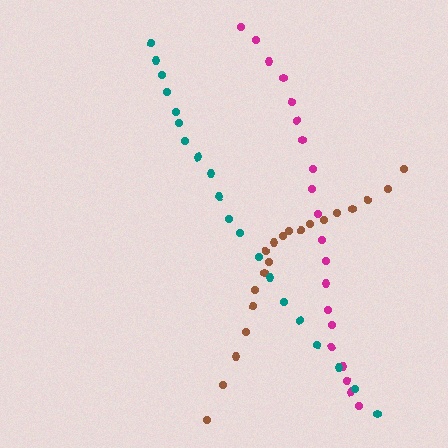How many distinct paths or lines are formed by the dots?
There are 3 distinct paths.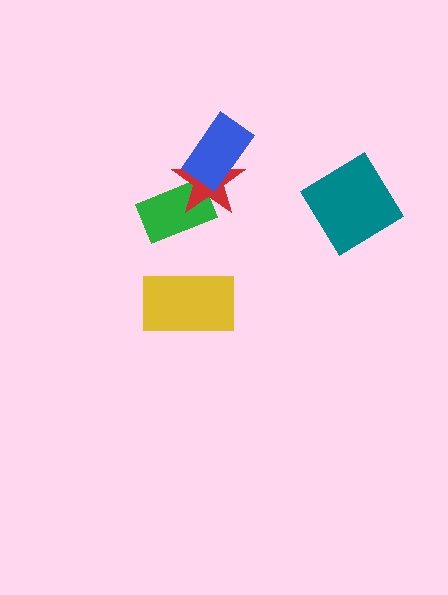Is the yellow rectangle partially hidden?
No, no other shape covers it.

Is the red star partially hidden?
Yes, it is partially covered by another shape.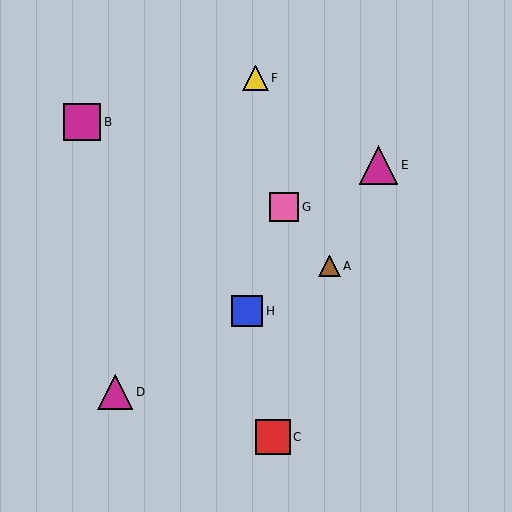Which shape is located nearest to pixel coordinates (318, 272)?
The brown triangle (labeled A) at (329, 266) is nearest to that location.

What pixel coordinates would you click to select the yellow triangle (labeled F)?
Click at (256, 78) to select the yellow triangle F.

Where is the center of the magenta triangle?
The center of the magenta triangle is at (379, 165).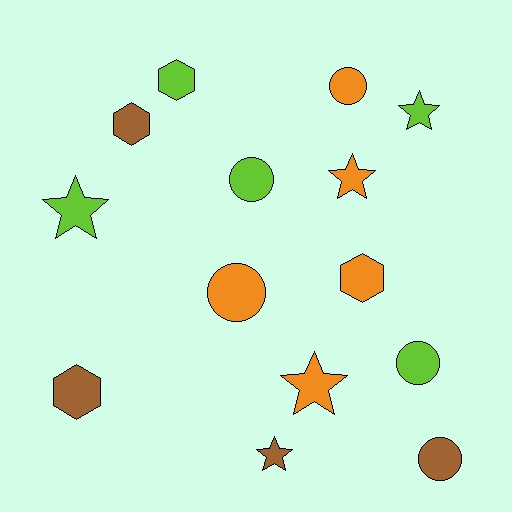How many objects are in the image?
There are 14 objects.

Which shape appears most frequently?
Star, with 5 objects.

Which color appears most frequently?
Lime, with 5 objects.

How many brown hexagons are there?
There are 2 brown hexagons.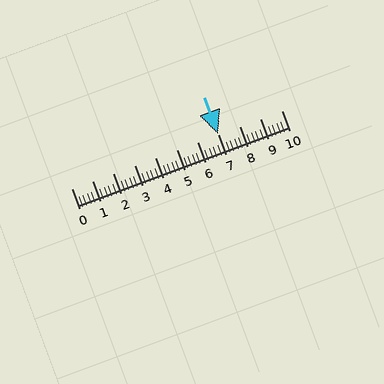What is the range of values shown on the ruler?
The ruler shows values from 0 to 10.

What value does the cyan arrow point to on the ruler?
The cyan arrow points to approximately 7.0.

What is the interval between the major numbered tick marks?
The major tick marks are spaced 1 units apart.